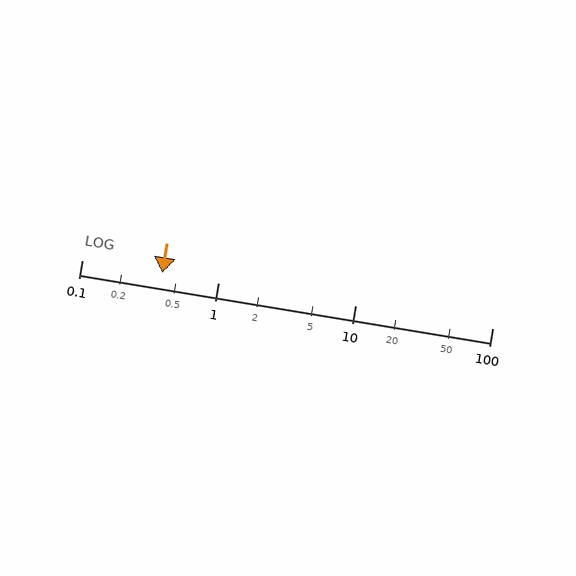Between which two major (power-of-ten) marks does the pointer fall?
The pointer is between 0.1 and 1.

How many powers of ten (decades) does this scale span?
The scale spans 3 decades, from 0.1 to 100.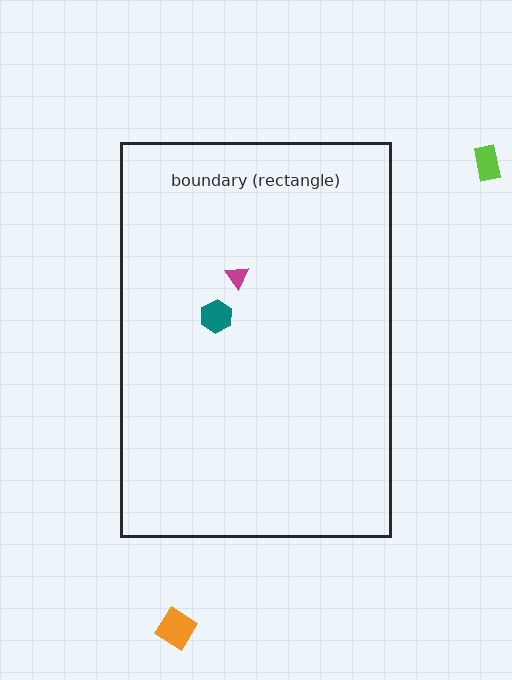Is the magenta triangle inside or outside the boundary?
Inside.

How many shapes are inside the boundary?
2 inside, 2 outside.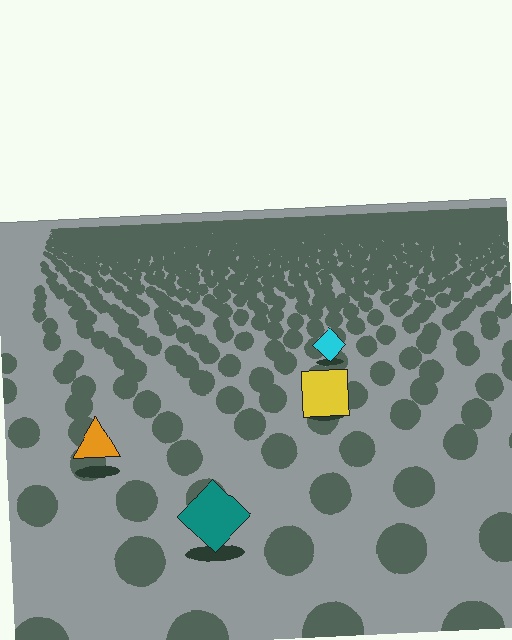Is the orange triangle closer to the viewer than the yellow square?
Yes. The orange triangle is closer — you can tell from the texture gradient: the ground texture is coarser near it.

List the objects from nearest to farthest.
From nearest to farthest: the teal diamond, the orange triangle, the yellow square, the cyan diamond.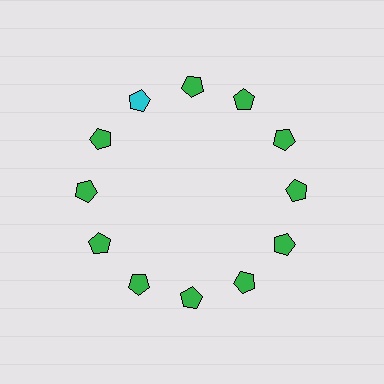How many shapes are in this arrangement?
There are 12 shapes arranged in a ring pattern.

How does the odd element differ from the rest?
It has a different color: cyan instead of green.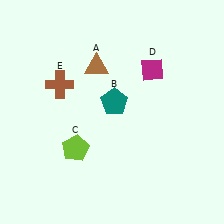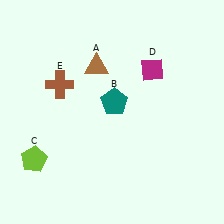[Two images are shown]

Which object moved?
The lime pentagon (C) moved left.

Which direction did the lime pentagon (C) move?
The lime pentagon (C) moved left.